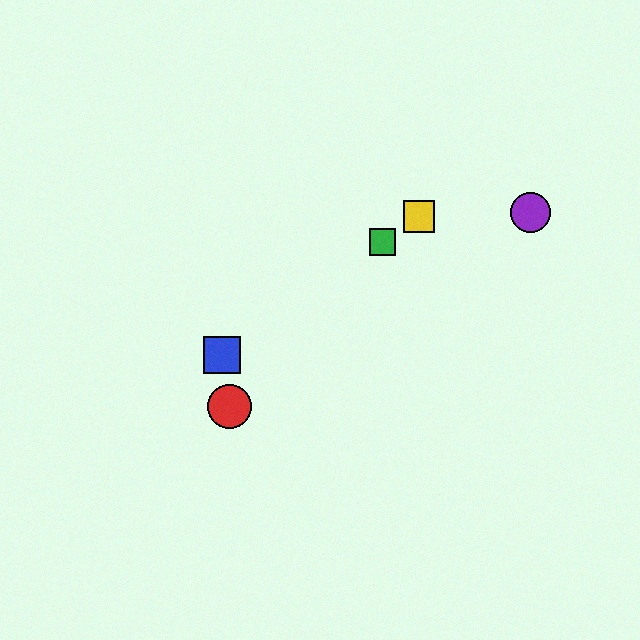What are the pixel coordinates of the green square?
The green square is at (382, 242).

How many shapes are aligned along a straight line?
3 shapes (the blue square, the green square, the yellow square) are aligned along a straight line.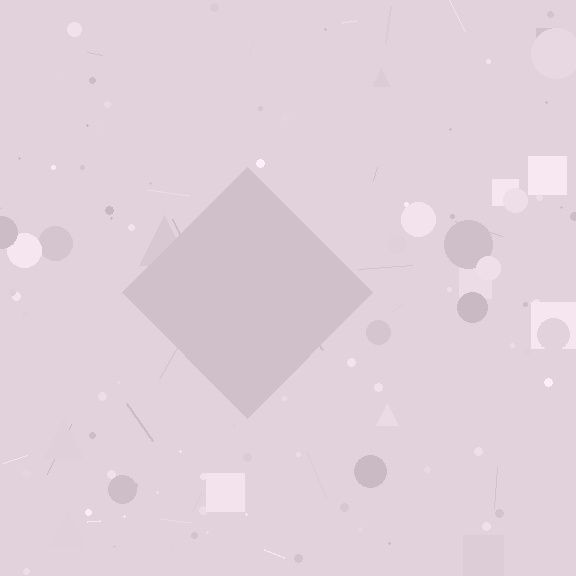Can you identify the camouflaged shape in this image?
The camouflaged shape is a diamond.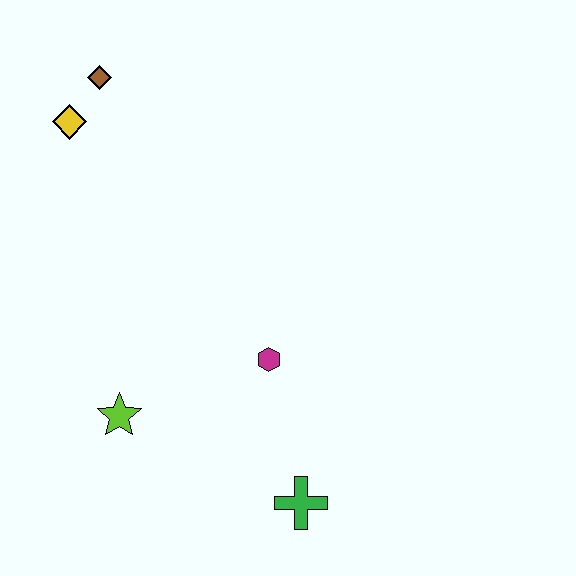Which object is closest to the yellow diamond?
The brown diamond is closest to the yellow diamond.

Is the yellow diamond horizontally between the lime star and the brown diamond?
No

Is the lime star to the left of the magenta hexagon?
Yes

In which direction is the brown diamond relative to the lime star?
The brown diamond is above the lime star.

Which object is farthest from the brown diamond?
The green cross is farthest from the brown diamond.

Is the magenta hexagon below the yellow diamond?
Yes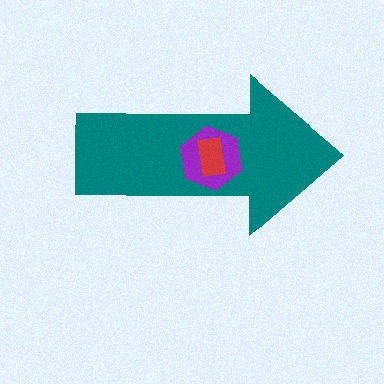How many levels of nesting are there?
3.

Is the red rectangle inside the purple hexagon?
Yes.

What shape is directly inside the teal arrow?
The purple hexagon.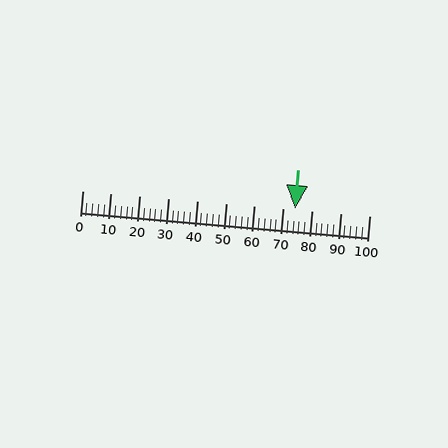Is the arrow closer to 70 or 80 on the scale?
The arrow is closer to 70.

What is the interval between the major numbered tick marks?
The major tick marks are spaced 10 units apart.